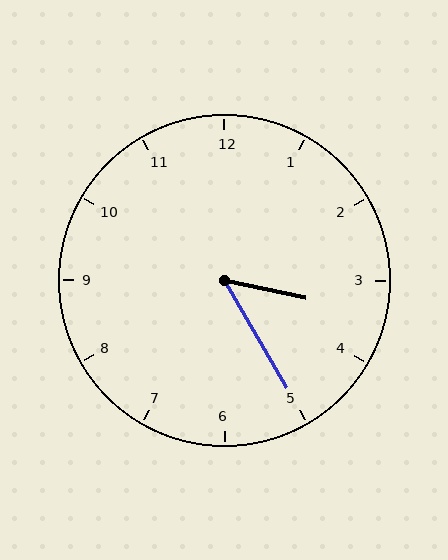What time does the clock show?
3:25.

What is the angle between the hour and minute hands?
Approximately 48 degrees.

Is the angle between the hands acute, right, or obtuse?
It is acute.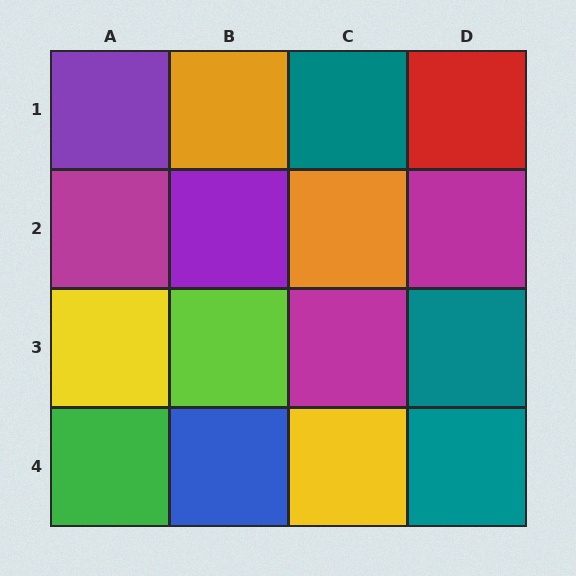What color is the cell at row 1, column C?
Teal.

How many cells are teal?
3 cells are teal.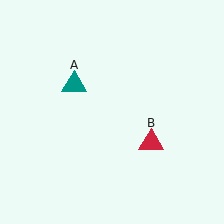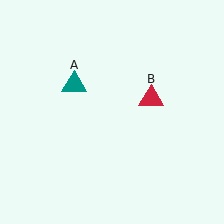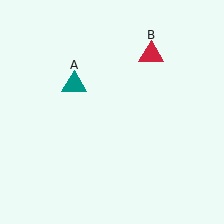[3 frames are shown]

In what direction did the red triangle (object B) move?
The red triangle (object B) moved up.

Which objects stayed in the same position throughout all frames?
Teal triangle (object A) remained stationary.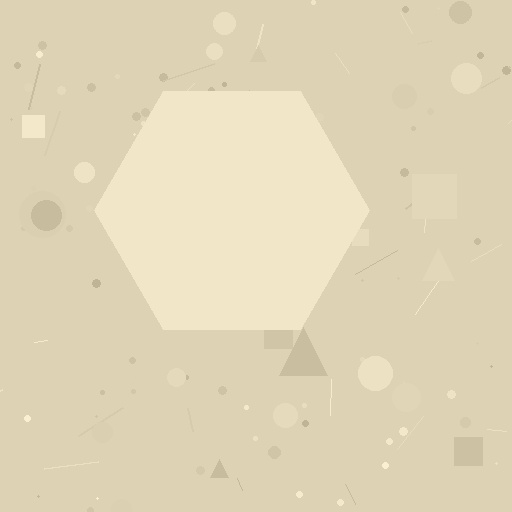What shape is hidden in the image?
A hexagon is hidden in the image.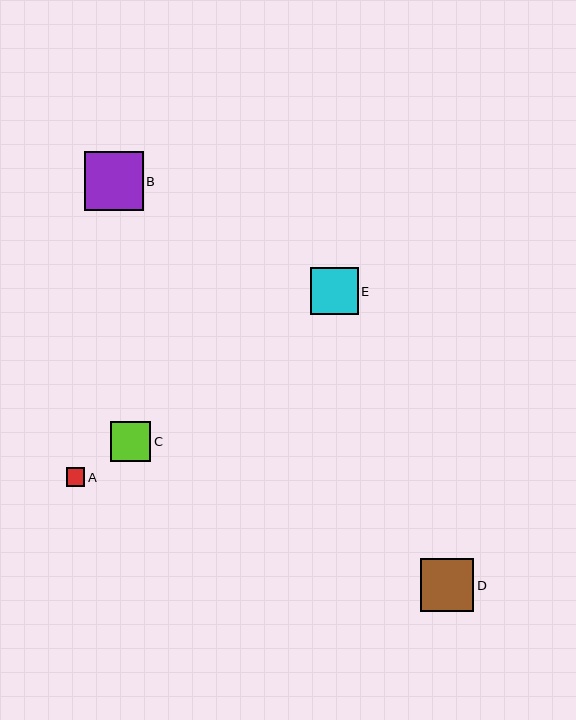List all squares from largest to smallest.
From largest to smallest: B, D, E, C, A.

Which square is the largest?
Square B is the largest with a size of approximately 59 pixels.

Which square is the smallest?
Square A is the smallest with a size of approximately 18 pixels.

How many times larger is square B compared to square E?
Square B is approximately 1.2 times the size of square E.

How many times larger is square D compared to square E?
Square D is approximately 1.1 times the size of square E.